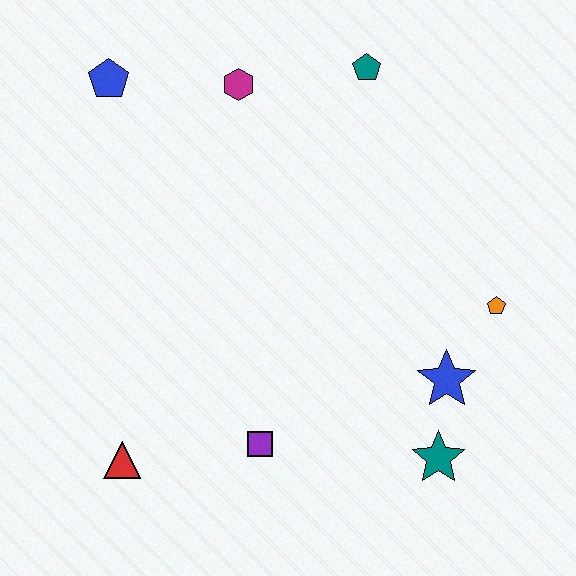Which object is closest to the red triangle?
The purple square is closest to the red triangle.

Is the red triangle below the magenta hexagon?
Yes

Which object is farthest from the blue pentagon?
The teal star is farthest from the blue pentagon.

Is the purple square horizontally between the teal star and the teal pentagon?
No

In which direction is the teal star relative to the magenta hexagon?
The teal star is below the magenta hexagon.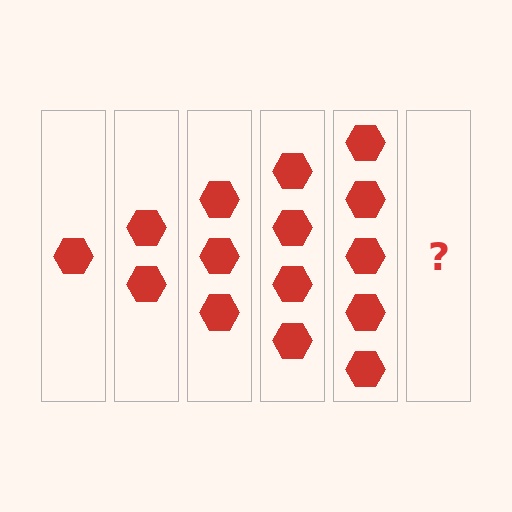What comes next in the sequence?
The next element should be 6 hexagons.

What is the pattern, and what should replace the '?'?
The pattern is that each step adds one more hexagon. The '?' should be 6 hexagons.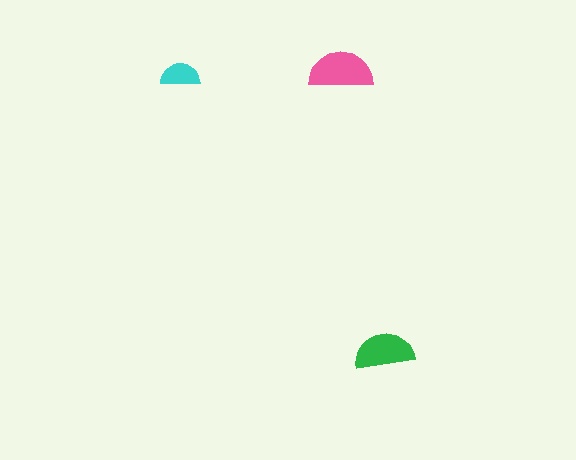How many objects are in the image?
There are 3 objects in the image.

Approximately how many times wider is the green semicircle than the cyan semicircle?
About 1.5 times wider.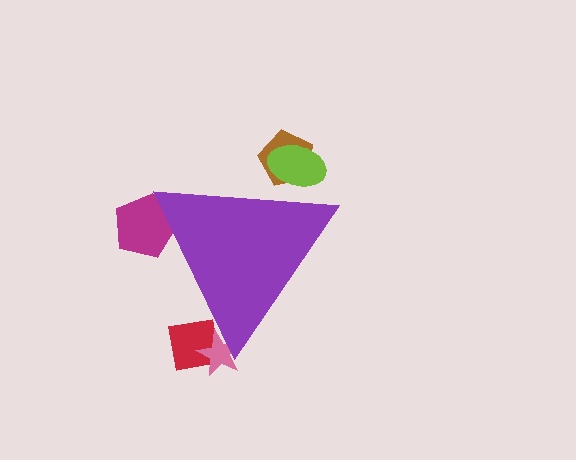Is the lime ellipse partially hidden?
Yes, the lime ellipse is partially hidden behind the purple triangle.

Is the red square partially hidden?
Yes, the red square is partially hidden behind the purple triangle.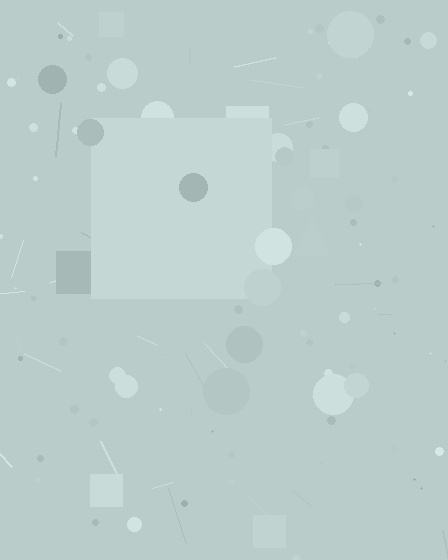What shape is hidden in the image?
A square is hidden in the image.